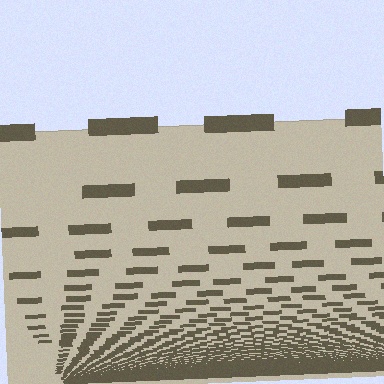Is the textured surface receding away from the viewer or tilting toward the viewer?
The surface appears to tilt toward the viewer. Texture elements get larger and sparser toward the top.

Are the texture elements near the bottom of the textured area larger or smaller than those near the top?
Smaller. The gradient is inverted — elements near the bottom are smaller and denser.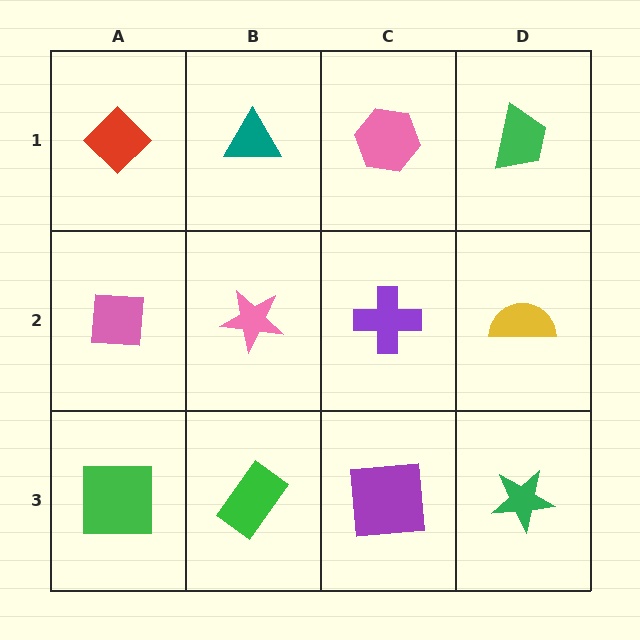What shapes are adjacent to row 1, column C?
A purple cross (row 2, column C), a teal triangle (row 1, column B), a green trapezoid (row 1, column D).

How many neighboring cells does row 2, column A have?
3.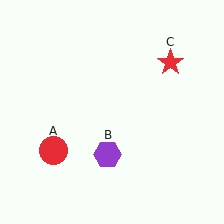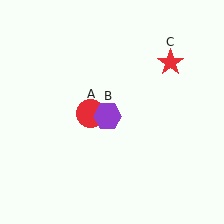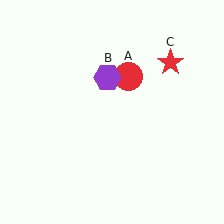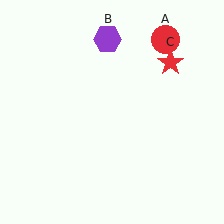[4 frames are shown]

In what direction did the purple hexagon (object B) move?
The purple hexagon (object B) moved up.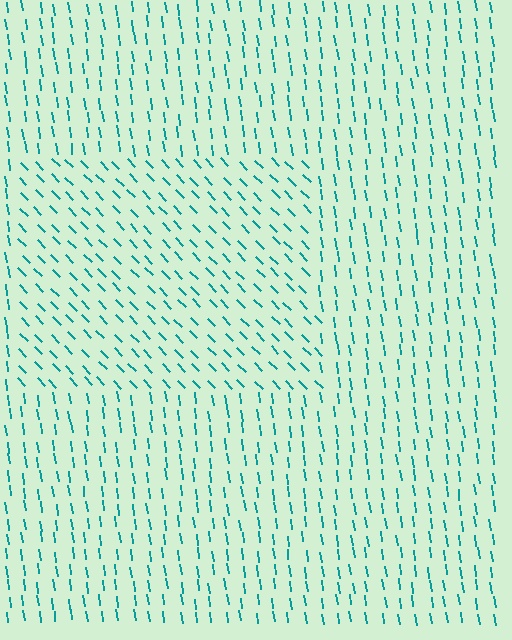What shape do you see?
I see a rectangle.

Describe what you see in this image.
The image is filled with small teal line segments. A rectangle region in the image has lines oriented differently from the surrounding lines, creating a visible texture boundary.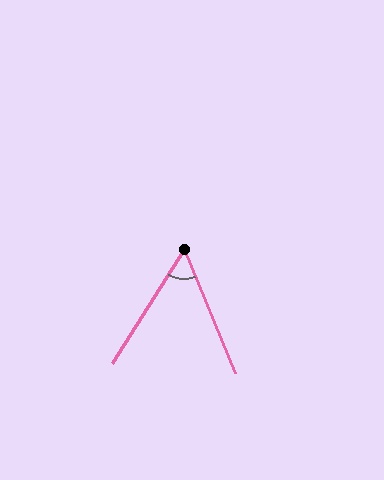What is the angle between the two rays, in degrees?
Approximately 55 degrees.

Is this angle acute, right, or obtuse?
It is acute.